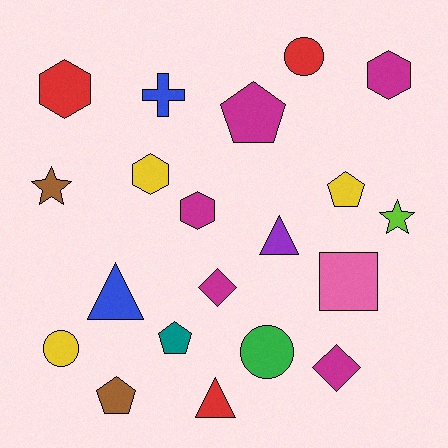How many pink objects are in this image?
There is 1 pink object.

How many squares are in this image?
There is 1 square.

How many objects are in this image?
There are 20 objects.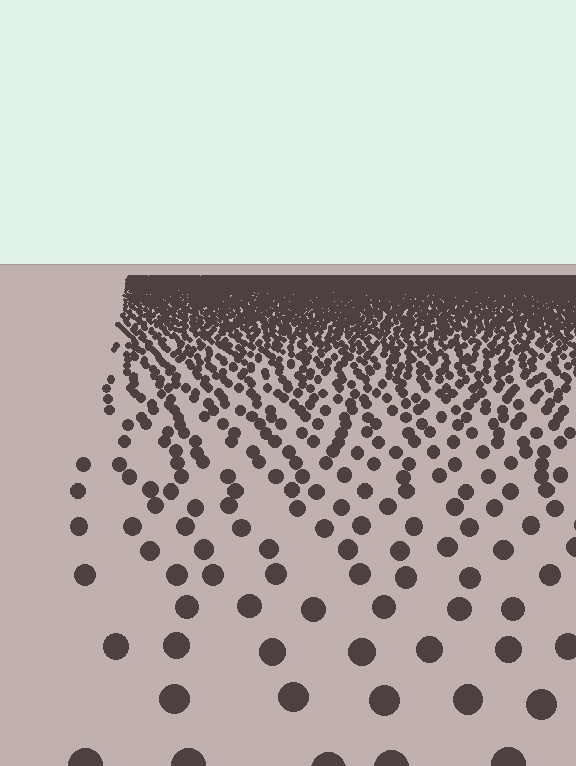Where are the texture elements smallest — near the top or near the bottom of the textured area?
Near the top.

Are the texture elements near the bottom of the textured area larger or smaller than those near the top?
Larger. Near the bottom, elements are closer to the viewer and appear at a bigger on-screen size.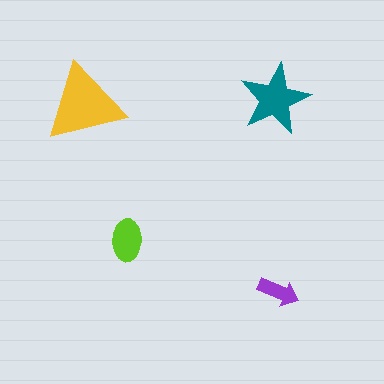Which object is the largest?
The yellow triangle.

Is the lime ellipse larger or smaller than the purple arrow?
Larger.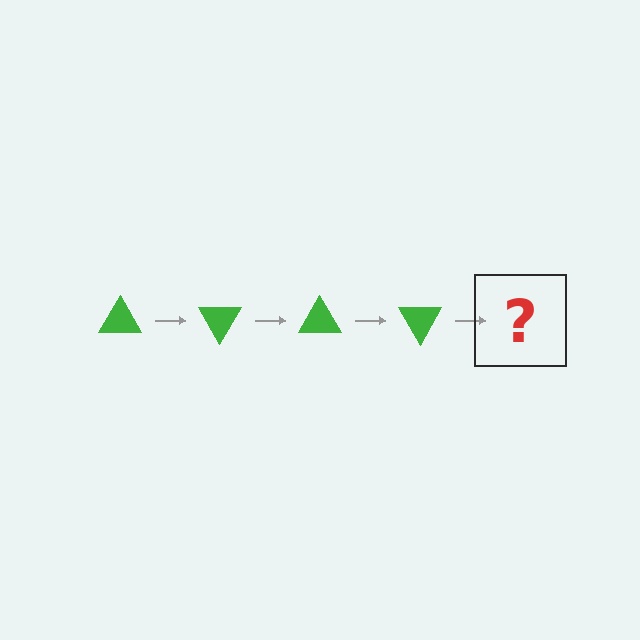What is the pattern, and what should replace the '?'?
The pattern is that the triangle rotates 60 degrees each step. The '?' should be a green triangle rotated 240 degrees.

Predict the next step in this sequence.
The next step is a green triangle rotated 240 degrees.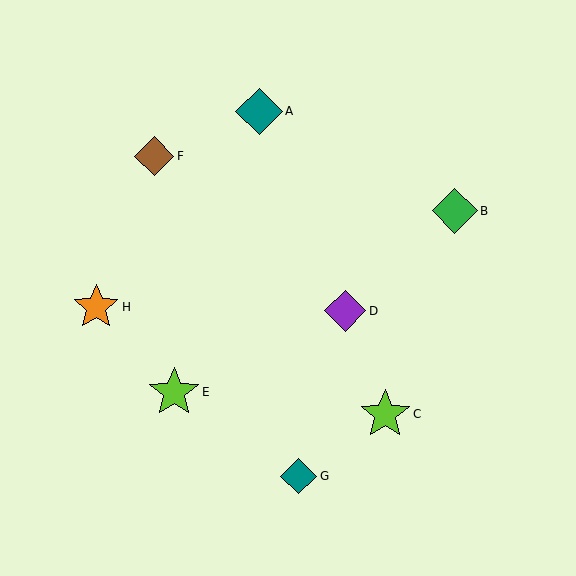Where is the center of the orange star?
The center of the orange star is at (96, 307).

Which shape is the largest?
The lime star (labeled E) is the largest.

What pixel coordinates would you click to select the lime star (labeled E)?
Click at (174, 392) to select the lime star E.